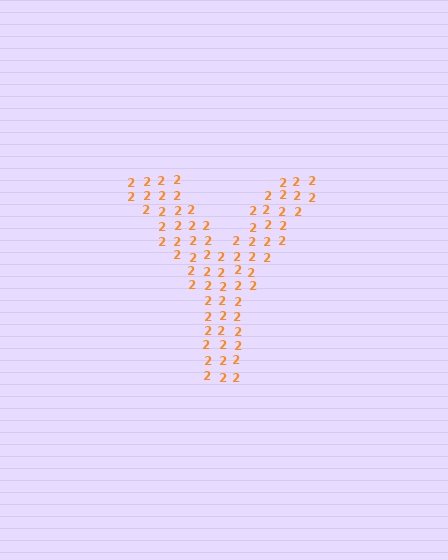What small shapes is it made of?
It is made of small digit 2's.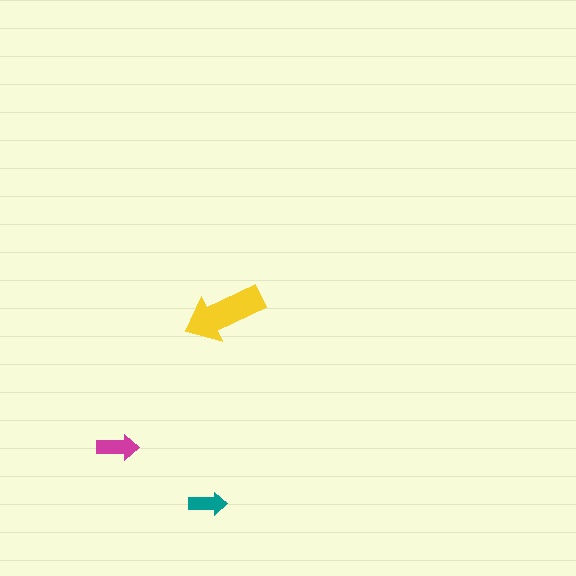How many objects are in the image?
There are 3 objects in the image.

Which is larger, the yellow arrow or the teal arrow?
The yellow one.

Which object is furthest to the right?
The yellow arrow is rightmost.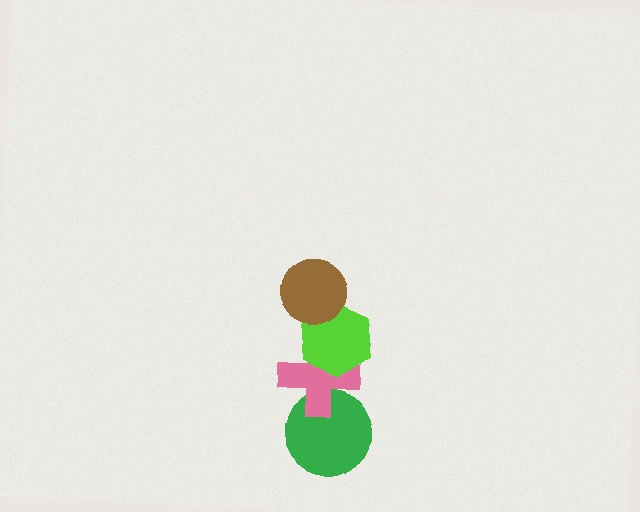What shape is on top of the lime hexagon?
The brown circle is on top of the lime hexagon.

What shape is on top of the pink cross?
The lime hexagon is on top of the pink cross.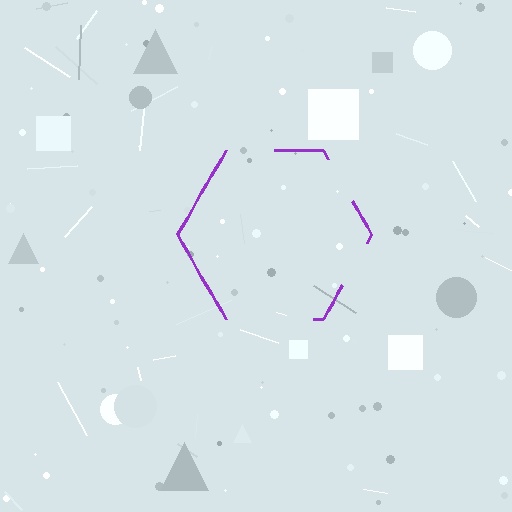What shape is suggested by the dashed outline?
The dashed outline suggests a hexagon.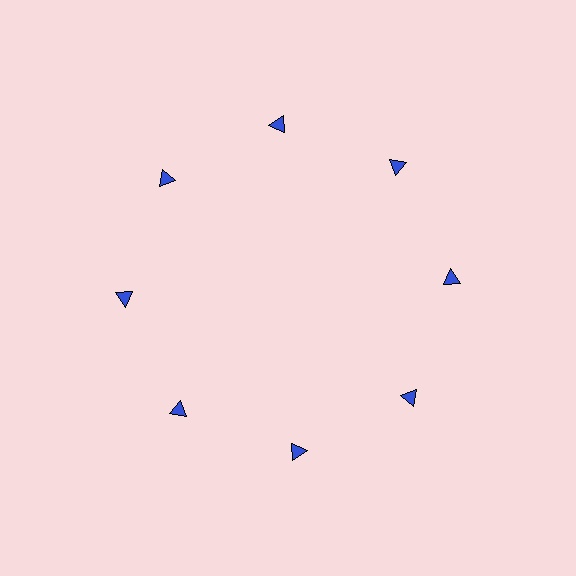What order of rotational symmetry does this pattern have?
This pattern has 8-fold rotational symmetry.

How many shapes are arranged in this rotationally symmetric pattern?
There are 8 shapes, arranged in 8 groups of 1.